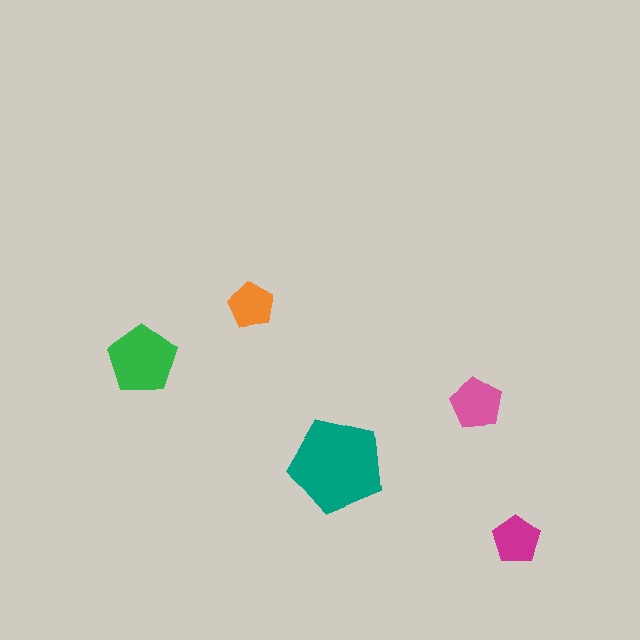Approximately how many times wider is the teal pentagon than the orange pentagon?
About 2 times wider.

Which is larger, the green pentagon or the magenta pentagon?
The green one.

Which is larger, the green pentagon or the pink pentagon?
The green one.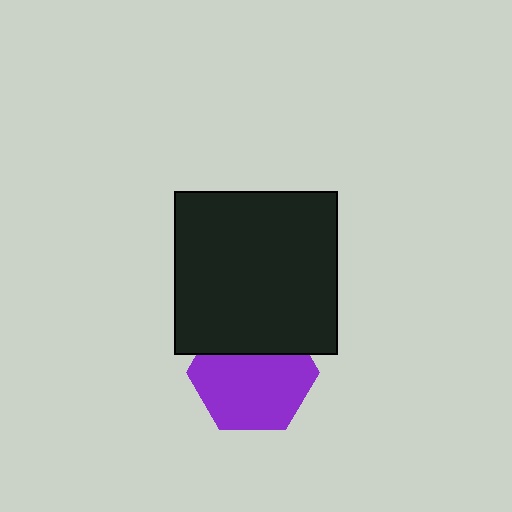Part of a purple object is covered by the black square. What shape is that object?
It is a hexagon.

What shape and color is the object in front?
The object in front is a black square.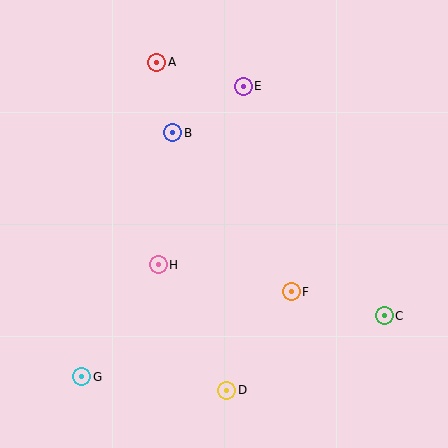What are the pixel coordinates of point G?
Point G is at (82, 377).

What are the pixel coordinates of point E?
Point E is at (243, 86).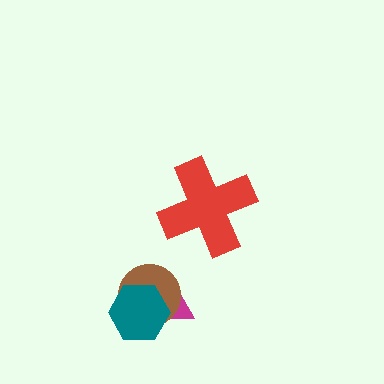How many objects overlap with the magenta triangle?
2 objects overlap with the magenta triangle.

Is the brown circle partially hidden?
Yes, it is partially covered by another shape.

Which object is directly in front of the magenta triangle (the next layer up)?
The brown circle is directly in front of the magenta triangle.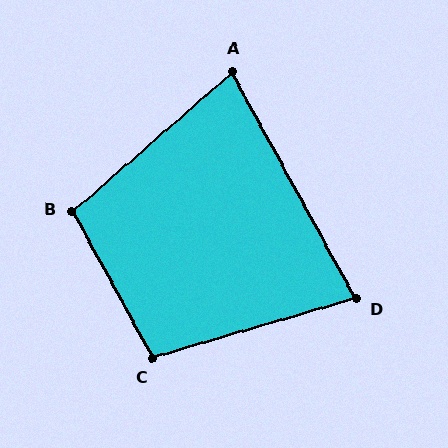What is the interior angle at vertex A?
Approximately 78 degrees (acute).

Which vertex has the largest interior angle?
B, at approximately 102 degrees.